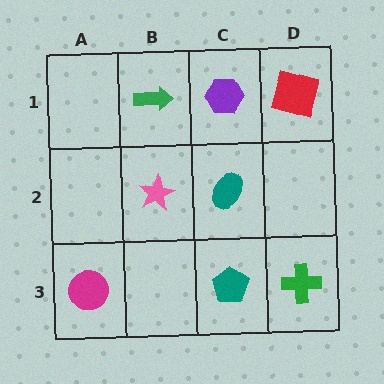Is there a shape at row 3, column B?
No, that cell is empty.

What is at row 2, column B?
A pink star.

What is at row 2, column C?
A teal ellipse.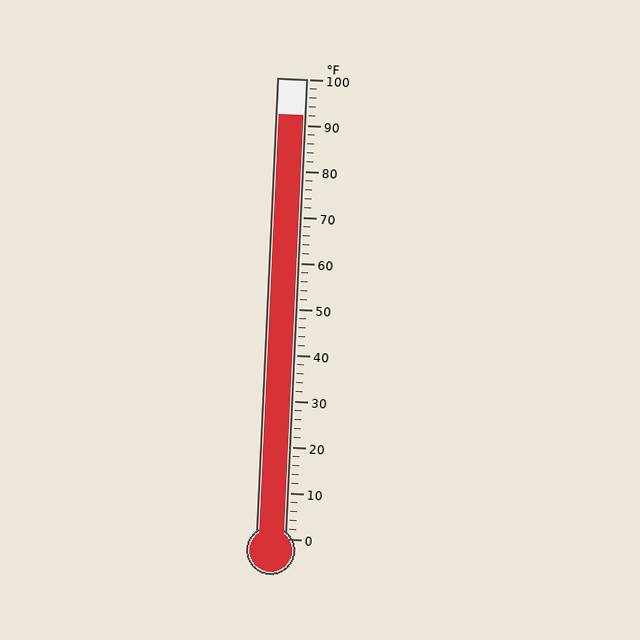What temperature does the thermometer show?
The thermometer shows approximately 92°F.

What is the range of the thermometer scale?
The thermometer scale ranges from 0°F to 100°F.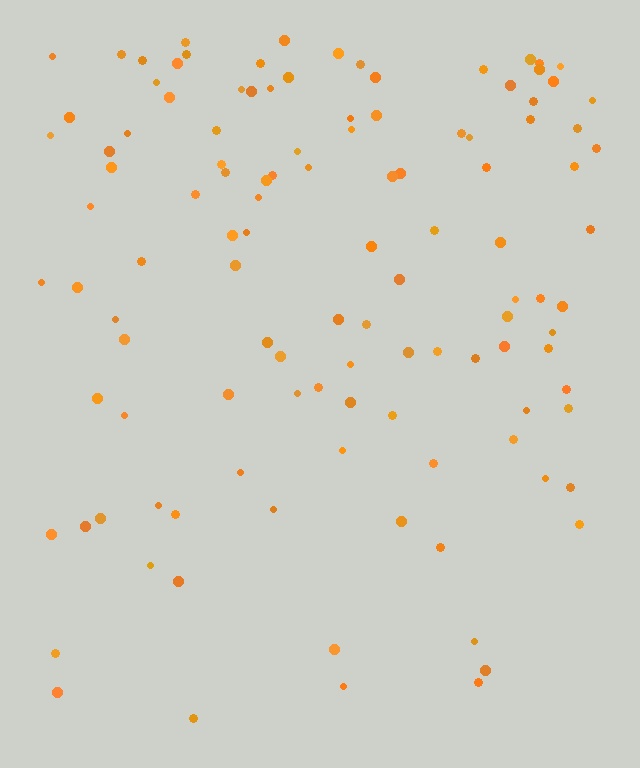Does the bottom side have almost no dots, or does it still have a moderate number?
Still a moderate number, just noticeably fewer than the top.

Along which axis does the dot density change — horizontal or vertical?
Vertical.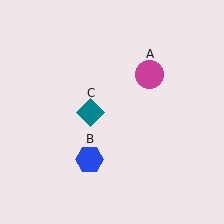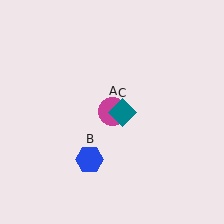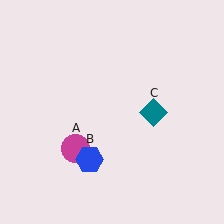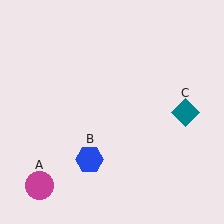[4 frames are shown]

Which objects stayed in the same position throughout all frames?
Blue hexagon (object B) remained stationary.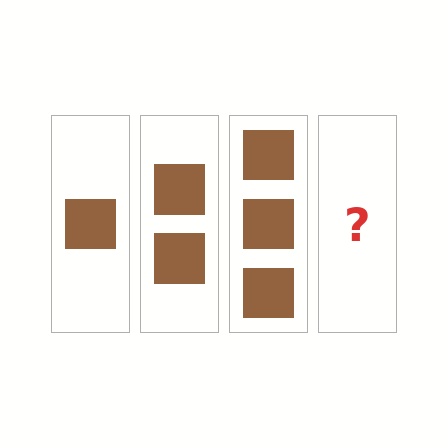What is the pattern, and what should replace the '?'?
The pattern is that each step adds one more square. The '?' should be 4 squares.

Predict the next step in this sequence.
The next step is 4 squares.